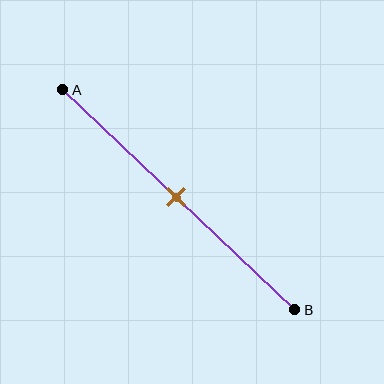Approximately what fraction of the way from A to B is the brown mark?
The brown mark is approximately 50% of the way from A to B.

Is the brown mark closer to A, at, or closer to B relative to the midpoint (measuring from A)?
The brown mark is approximately at the midpoint of segment AB.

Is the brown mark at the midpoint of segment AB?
Yes, the mark is approximately at the midpoint.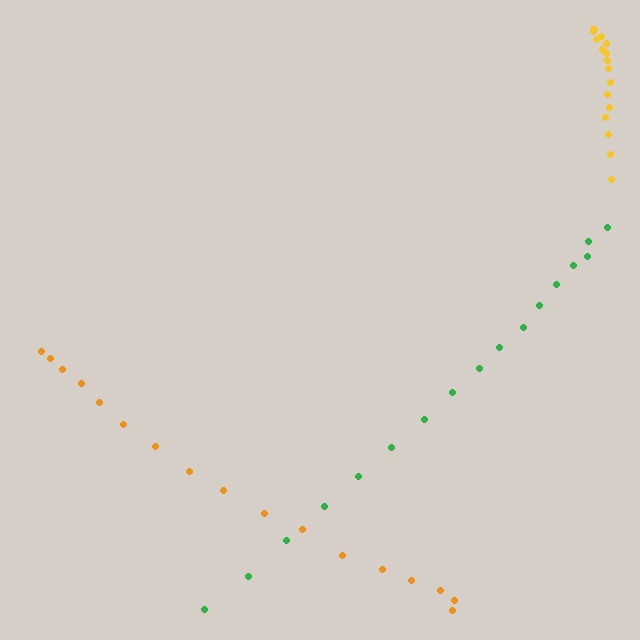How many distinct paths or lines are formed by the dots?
There are 3 distinct paths.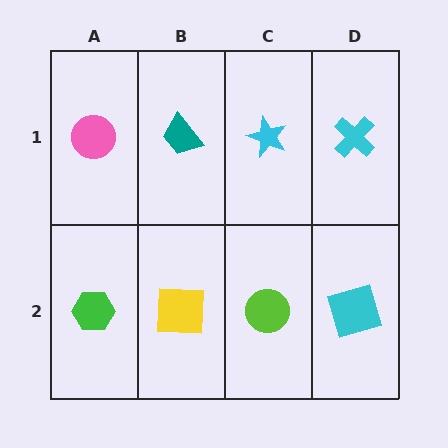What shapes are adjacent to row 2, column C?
A cyan star (row 1, column C), a yellow square (row 2, column B), a cyan square (row 2, column D).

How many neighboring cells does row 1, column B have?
3.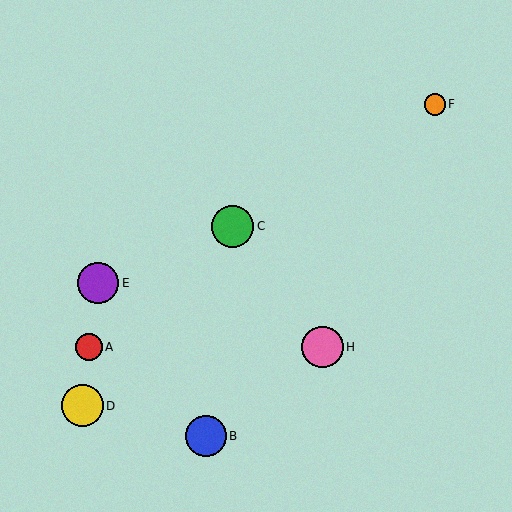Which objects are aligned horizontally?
Objects A, G, H are aligned horizontally.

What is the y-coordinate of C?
Object C is at y≈226.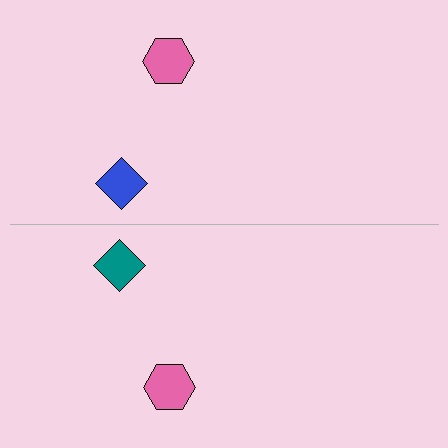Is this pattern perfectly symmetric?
No, the pattern is not perfectly symmetric. The teal diamond on the bottom side breaks the symmetry — its mirror counterpart is blue.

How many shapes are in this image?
There are 4 shapes in this image.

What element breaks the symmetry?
The teal diamond on the bottom side breaks the symmetry — its mirror counterpart is blue.